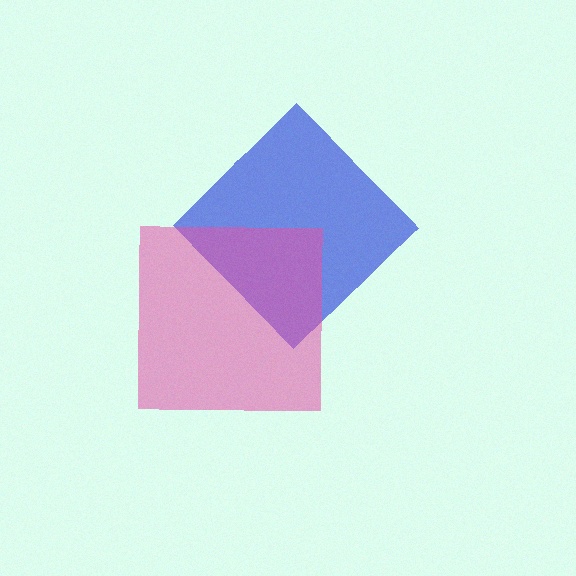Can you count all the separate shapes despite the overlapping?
Yes, there are 2 separate shapes.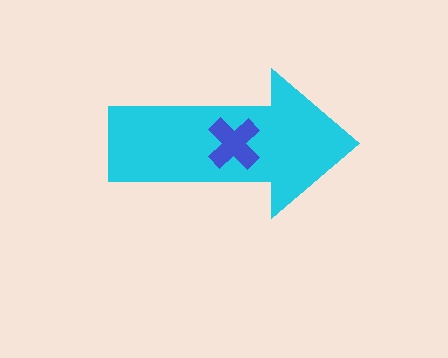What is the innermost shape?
The blue cross.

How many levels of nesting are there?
2.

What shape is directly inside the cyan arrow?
The blue cross.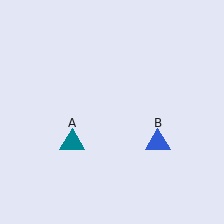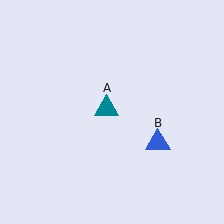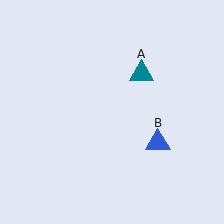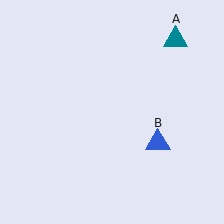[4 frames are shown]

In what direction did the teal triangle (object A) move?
The teal triangle (object A) moved up and to the right.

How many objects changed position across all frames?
1 object changed position: teal triangle (object A).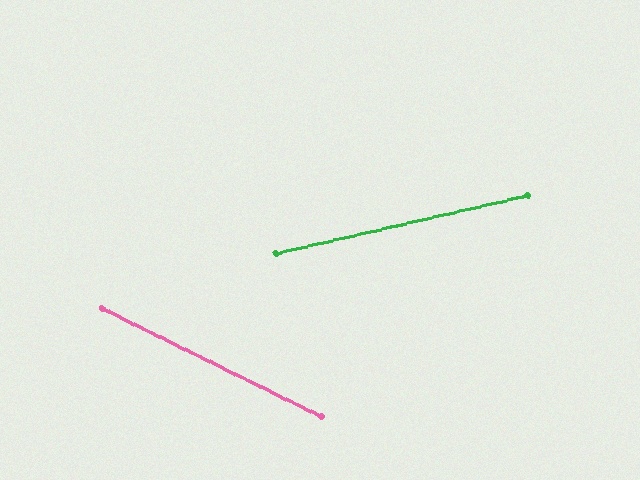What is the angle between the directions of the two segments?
Approximately 39 degrees.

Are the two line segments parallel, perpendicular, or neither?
Neither parallel nor perpendicular — they differ by about 39°.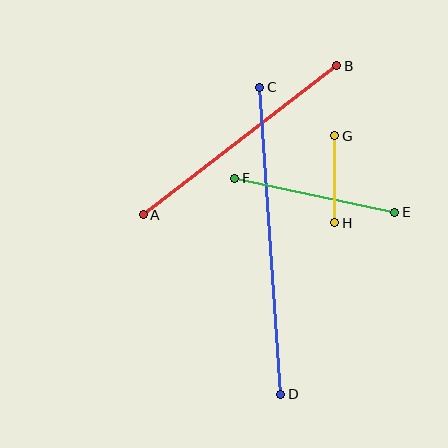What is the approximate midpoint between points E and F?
The midpoint is at approximately (315, 195) pixels.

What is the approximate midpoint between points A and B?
The midpoint is at approximately (240, 140) pixels.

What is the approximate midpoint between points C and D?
The midpoint is at approximately (270, 241) pixels.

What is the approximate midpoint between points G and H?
The midpoint is at approximately (335, 179) pixels.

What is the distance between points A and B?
The distance is approximately 244 pixels.